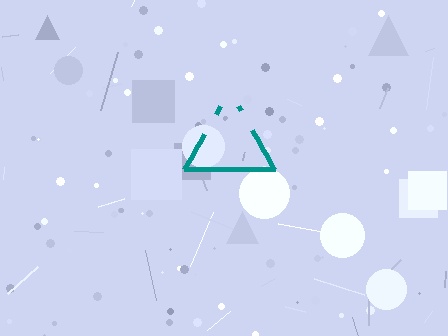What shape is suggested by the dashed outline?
The dashed outline suggests a triangle.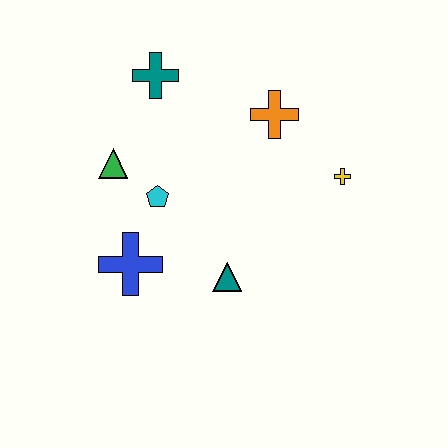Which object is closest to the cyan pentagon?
The green triangle is closest to the cyan pentagon.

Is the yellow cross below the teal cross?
Yes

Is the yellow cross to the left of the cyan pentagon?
No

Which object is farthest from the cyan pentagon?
The yellow cross is farthest from the cyan pentagon.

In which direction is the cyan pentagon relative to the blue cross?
The cyan pentagon is above the blue cross.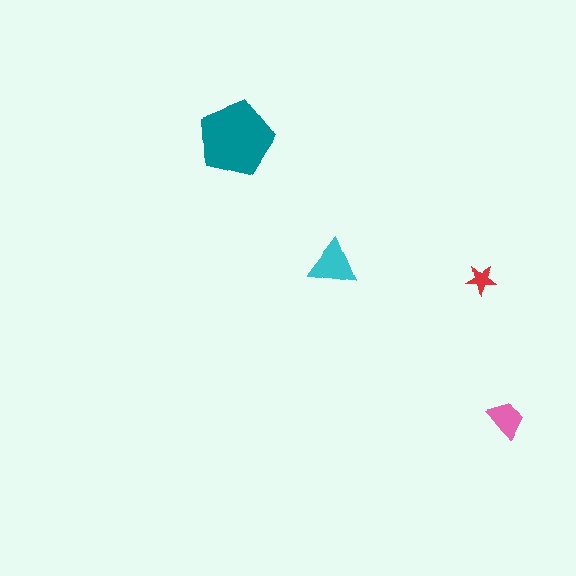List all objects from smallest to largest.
The red star, the pink trapezoid, the cyan triangle, the teal pentagon.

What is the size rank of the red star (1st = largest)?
4th.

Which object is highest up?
The teal pentagon is topmost.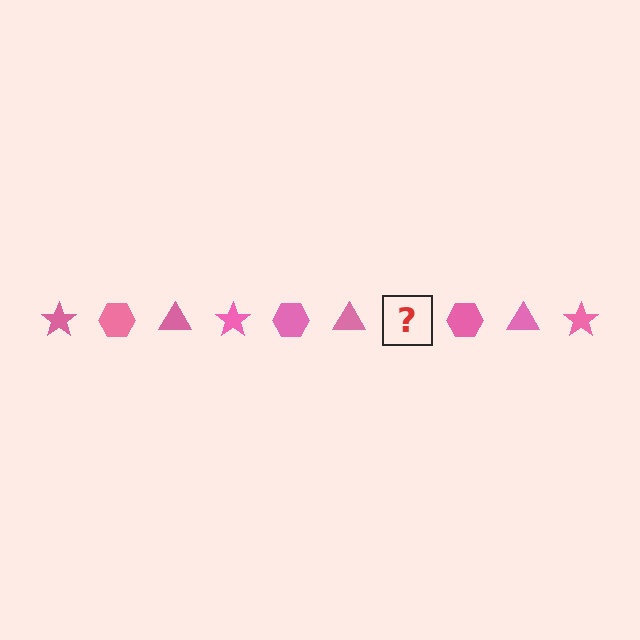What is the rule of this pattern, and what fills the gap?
The rule is that the pattern cycles through star, hexagon, triangle shapes in pink. The gap should be filled with a pink star.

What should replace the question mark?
The question mark should be replaced with a pink star.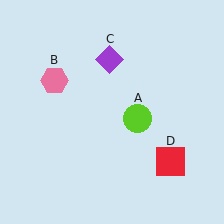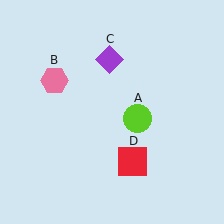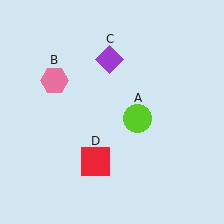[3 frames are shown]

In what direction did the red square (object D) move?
The red square (object D) moved left.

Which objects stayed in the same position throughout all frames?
Lime circle (object A) and pink hexagon (object B) and purple diamond (object C) remained stationary.